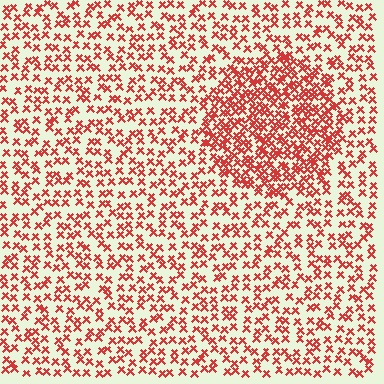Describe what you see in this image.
The image contains small red elements arranged at two different densities. A circle-shaped region is visible where the elements are more densely packed than the surrounding area.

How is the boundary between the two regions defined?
The boundary is defined by a change in element density (approximately 2.1x ratio). All elements are the same color, size, and shape.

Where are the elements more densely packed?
The elements are more densely packed inside the circle boundary.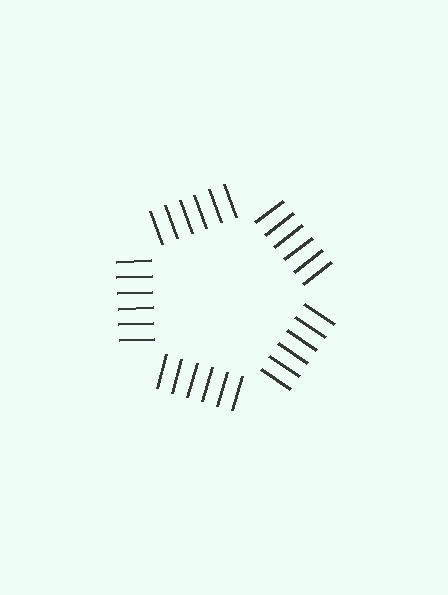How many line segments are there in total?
30 — 6 along each of the 5 edges.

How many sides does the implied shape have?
5 sides — the line-ends trace a pentagon.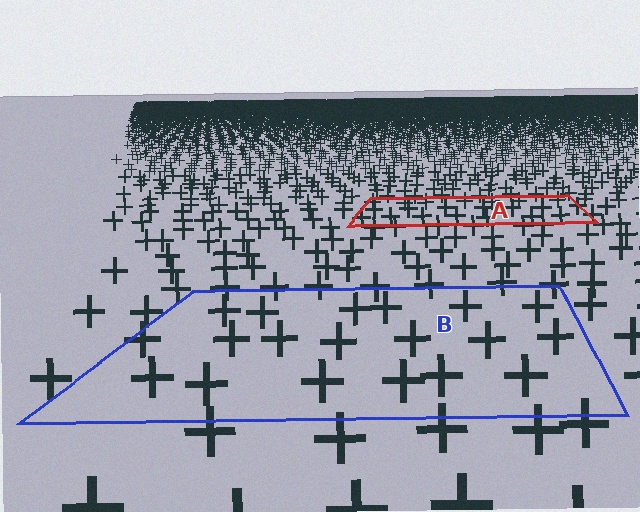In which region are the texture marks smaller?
The texture marks are smaller in region A, because it is farther away.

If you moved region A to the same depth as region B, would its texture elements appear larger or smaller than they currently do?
They would appear larger. At a closer depth, the same texture elements are projected at a bigger on-screen size.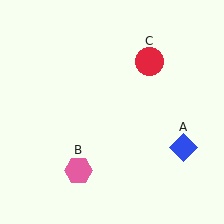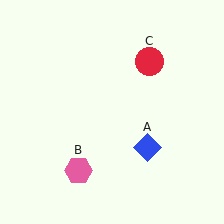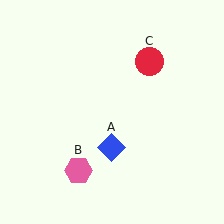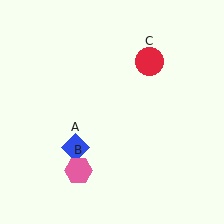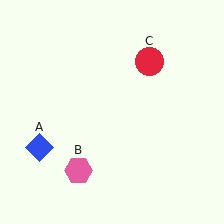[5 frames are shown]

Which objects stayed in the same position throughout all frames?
Pink hexagon (object B) and red circle (object C) remained stationary.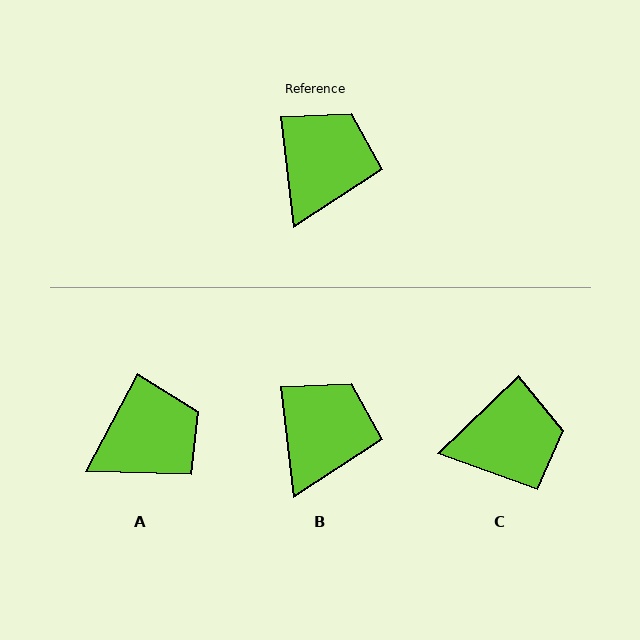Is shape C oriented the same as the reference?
No, it is off by about 53 degrees.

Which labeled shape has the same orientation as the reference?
B.